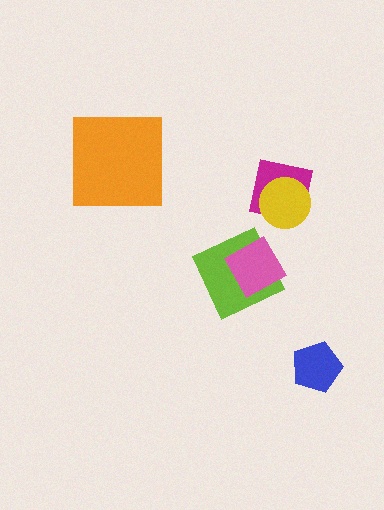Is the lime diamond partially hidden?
Yes, it is partially covered by another shape.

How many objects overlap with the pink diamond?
1 object overlaps with the pink diamond.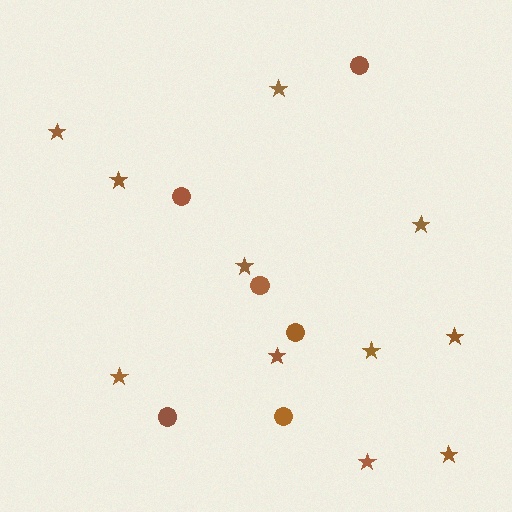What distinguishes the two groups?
There are 2 groups: one group of circles (6) and one group of stars (11).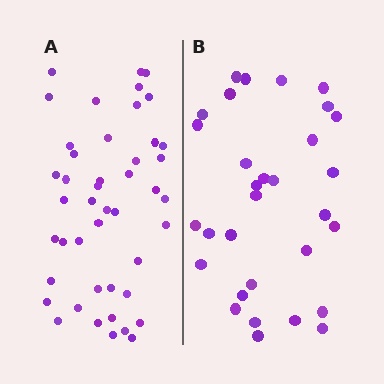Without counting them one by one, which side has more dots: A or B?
Region A (the left region) has more dots.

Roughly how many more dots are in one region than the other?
Region A has approximately 15 more dots than region B.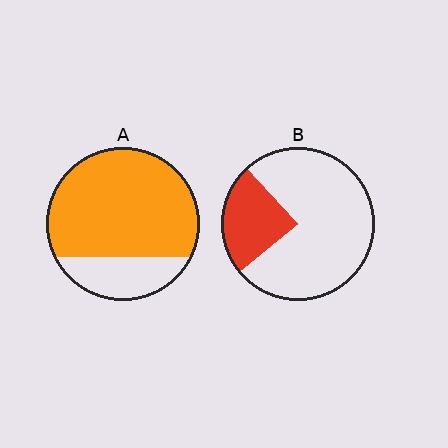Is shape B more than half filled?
No.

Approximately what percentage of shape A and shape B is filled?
A is approximately 75% and B is approximately 25%.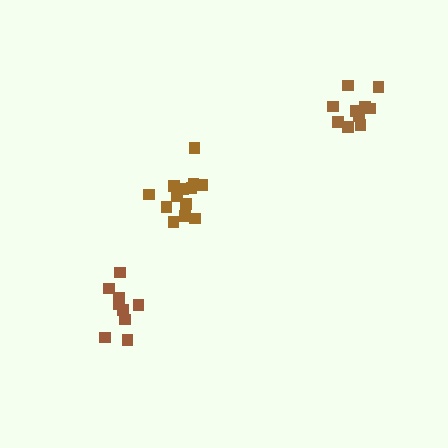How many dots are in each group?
Group 1: 13 dots, Group 2: 10 dots, Group 3: 9 dots (32 total).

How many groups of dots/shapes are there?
There are 3 groups.